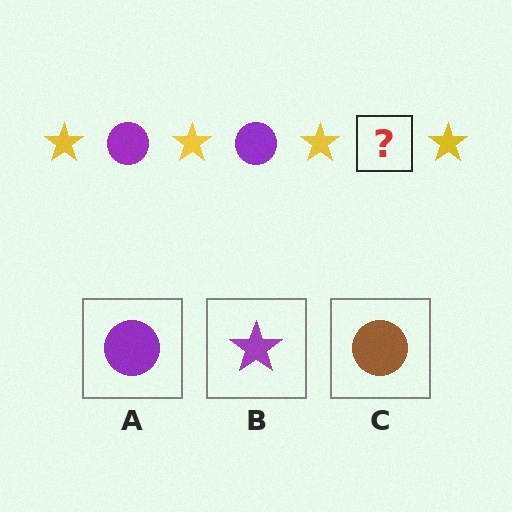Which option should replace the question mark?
Option A.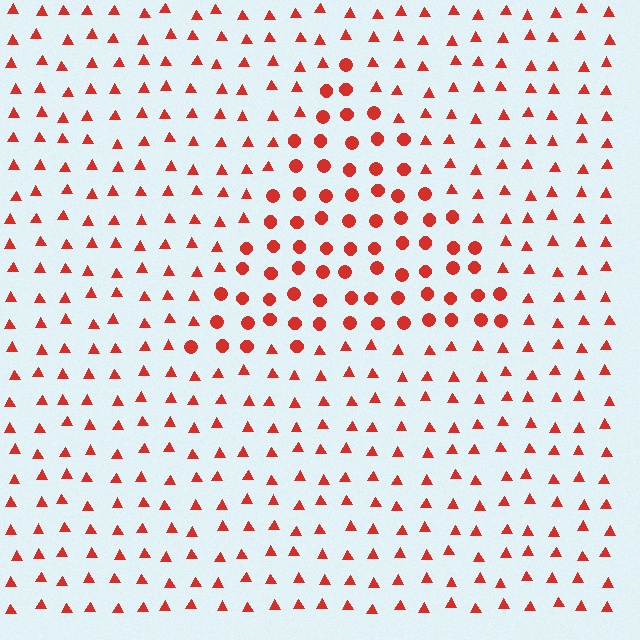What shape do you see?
I see a triangle.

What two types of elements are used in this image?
The image uses circles inside the triangle region and triangles outside it.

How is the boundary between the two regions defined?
The boundary is defined by a change in element shape: circles inside vs. triangles outside. All elements share the same color and spacing.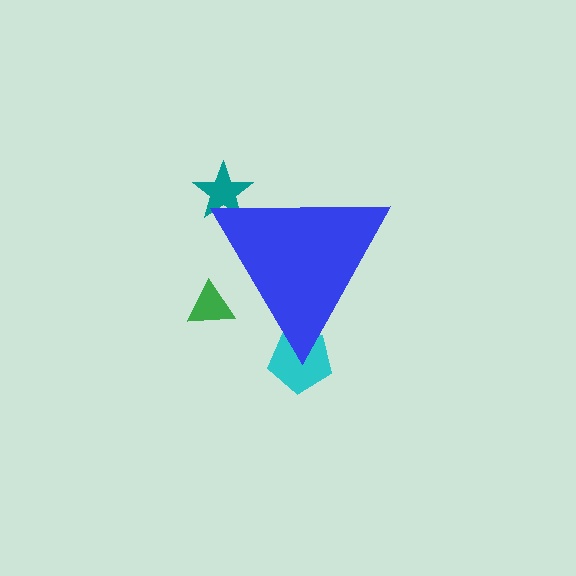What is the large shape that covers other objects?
A blue triangle.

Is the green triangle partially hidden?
Yes, the green triangle is partially hidden behind the blue triangle.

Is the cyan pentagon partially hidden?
Yes, the cyan pentagon is partially hidden behind the blue triangle.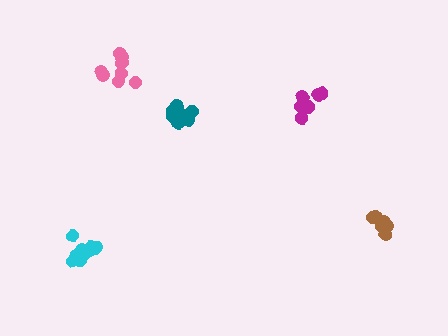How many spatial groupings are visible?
There are 5 spatial groupings.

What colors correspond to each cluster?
The clusters are colored: magenta, brown, pink, cyan, teal.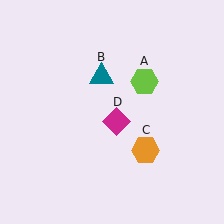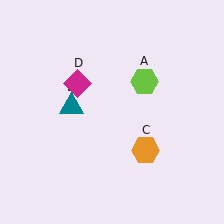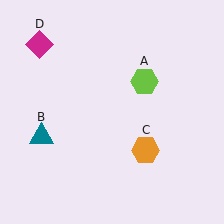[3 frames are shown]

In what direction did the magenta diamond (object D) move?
The magenta diamond (object D) moved up and to the left.